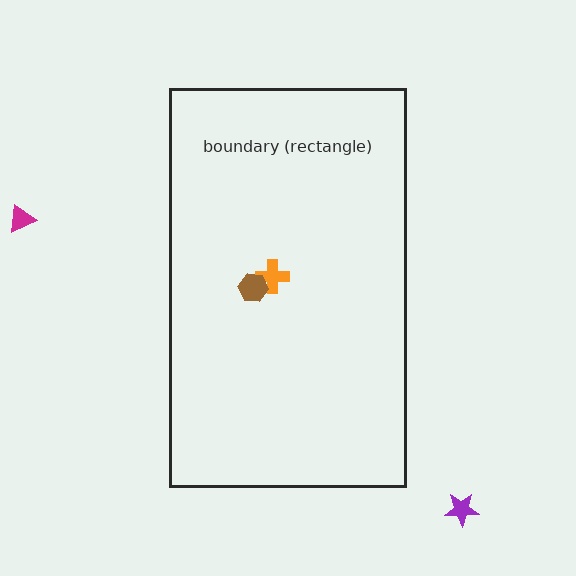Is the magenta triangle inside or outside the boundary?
Outside.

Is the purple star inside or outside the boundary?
Outside.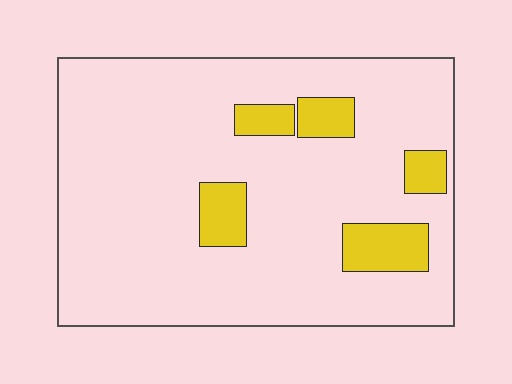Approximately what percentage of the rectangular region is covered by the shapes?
Approximately 15%.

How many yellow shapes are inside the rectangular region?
5.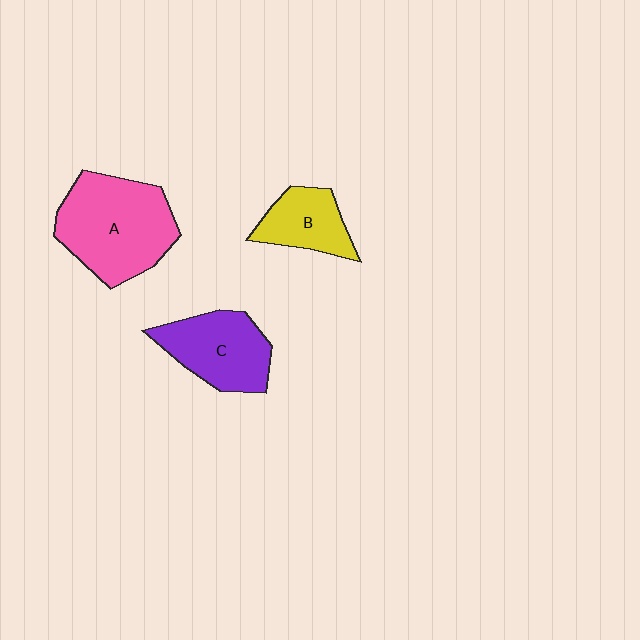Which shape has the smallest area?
Shape B (yellow).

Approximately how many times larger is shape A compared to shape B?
Approximately 2.0 times.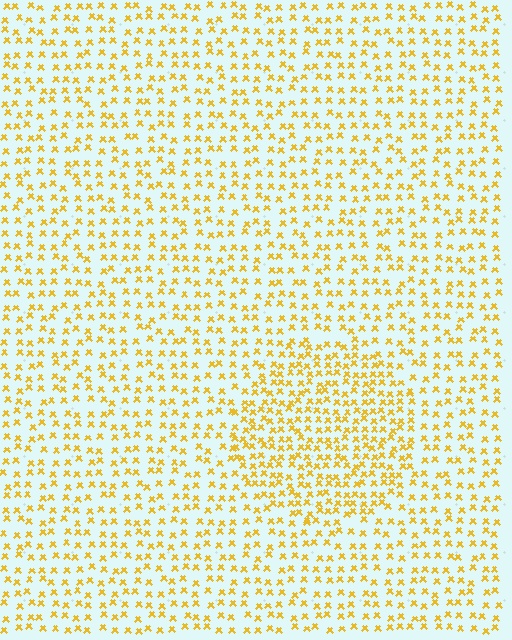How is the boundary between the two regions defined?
The boundary is defined by a change in element density (approximately 1.7x ratio). All elements are the same color, size, and shape.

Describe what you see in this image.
The image contains small yellow elements arranged at two different densities. A circle-shaped region is visible where the elements are more densely packed than the surrounding area.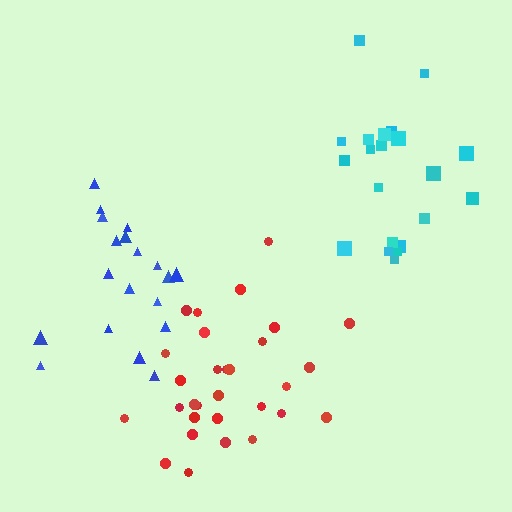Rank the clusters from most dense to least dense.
red, blue, cyan.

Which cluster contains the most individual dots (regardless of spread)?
Red (30).